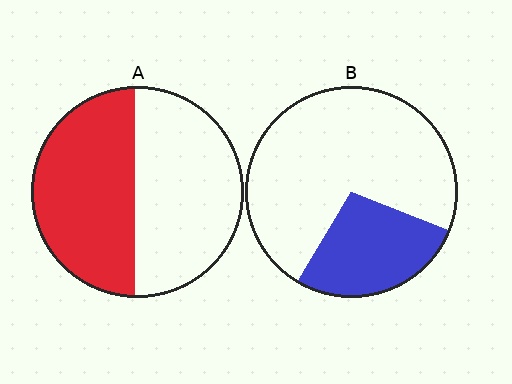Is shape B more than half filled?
No.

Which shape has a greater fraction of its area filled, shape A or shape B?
Shape A.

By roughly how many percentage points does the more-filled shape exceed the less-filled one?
By roughly 20 percentage points (A over B).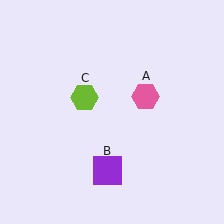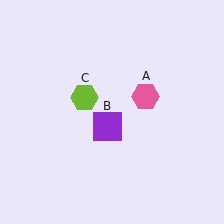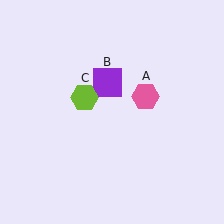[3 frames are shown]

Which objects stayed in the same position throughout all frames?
Pink hexagon (object A) and lime hexagon (object C) remained stationary.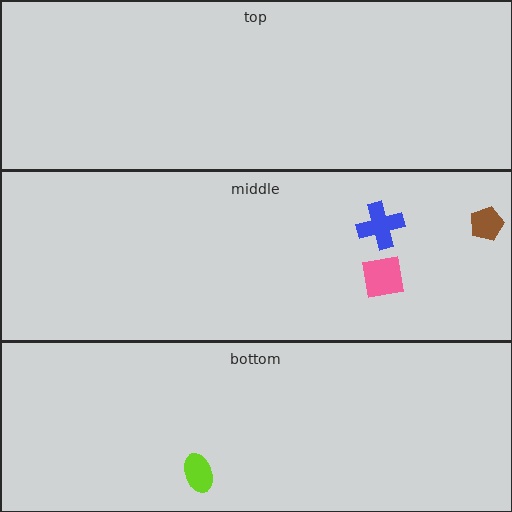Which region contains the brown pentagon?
The middle region.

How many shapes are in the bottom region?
1.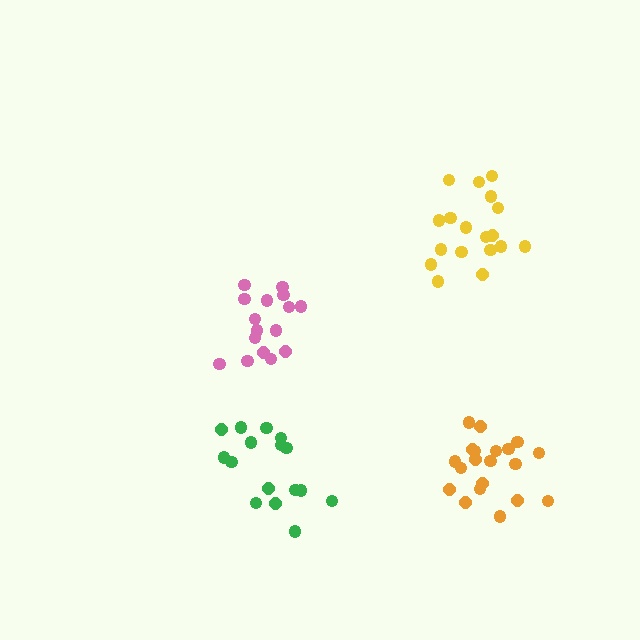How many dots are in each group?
Group 1: 16 dots, Group 2: 16 dots, Group 3: 18 dots, Group 4: 20 dots (70 total).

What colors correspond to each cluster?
The clusters are colored: green, pink, yellow, orange.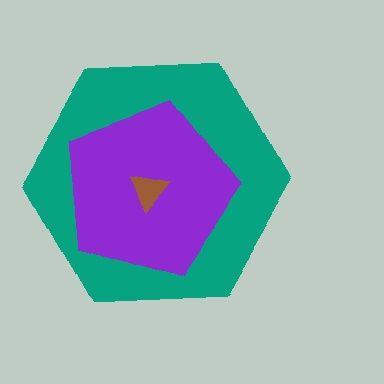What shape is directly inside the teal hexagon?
The purple pentagon.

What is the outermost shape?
The teal hexagon.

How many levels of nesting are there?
3.